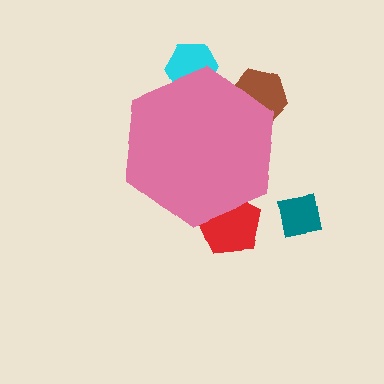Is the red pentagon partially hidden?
Yes, the red pentagon is partially hidden behind the pink hexagon.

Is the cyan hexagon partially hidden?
Yes, the cyan hexagon is partially hidden behind the pink hexagon.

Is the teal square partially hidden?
No, the teal square is fully visible.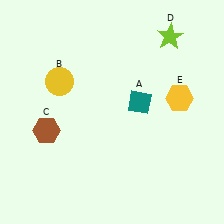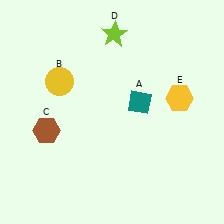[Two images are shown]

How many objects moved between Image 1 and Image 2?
1 object moved between the two images.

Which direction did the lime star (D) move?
The lime star (D) moved left.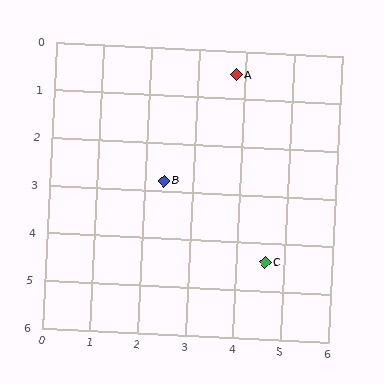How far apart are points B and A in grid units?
Points B and A are about 2.7 grid units apart.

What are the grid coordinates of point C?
Point C is at approximately (4.6, 4.4).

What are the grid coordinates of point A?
Point A is at approximately (3.8, 0.5).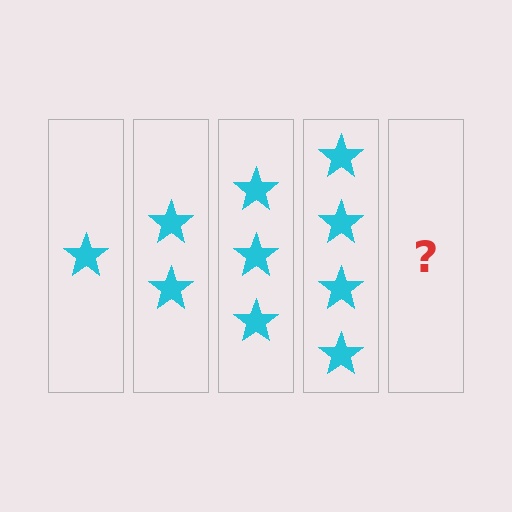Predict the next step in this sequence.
The next step is 5 stars.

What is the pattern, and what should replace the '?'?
The pattern is that each step adds one more star. The '?' should be 5 stars.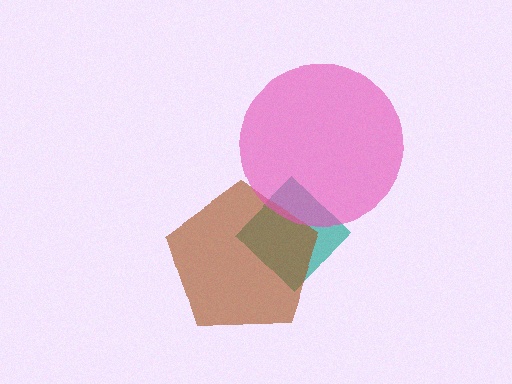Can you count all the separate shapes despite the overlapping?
Yes, there are 3 separate shapes.